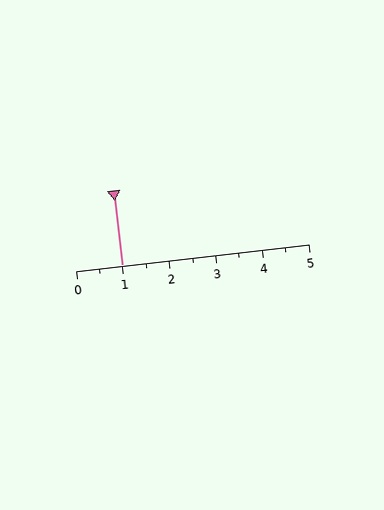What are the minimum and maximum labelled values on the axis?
The axis runs from 0 to 5.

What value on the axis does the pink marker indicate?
The marker indicates approximately 1.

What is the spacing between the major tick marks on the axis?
The major ticks are spaced 1 apart.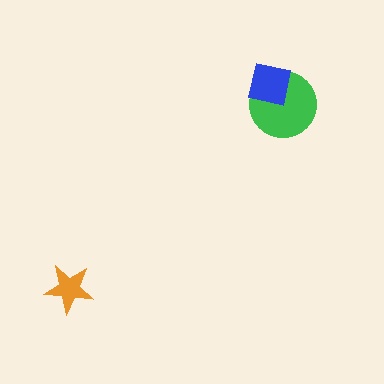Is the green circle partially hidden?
Yes, it is partially covered by another shape.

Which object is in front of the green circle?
The blue square is in front of the green circle.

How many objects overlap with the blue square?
1 object overlaps with the blue square.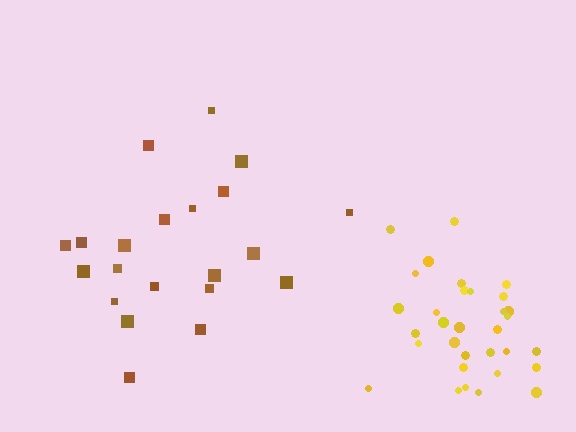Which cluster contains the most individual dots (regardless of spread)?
Yellow (32).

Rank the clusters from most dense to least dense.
yellow, brown.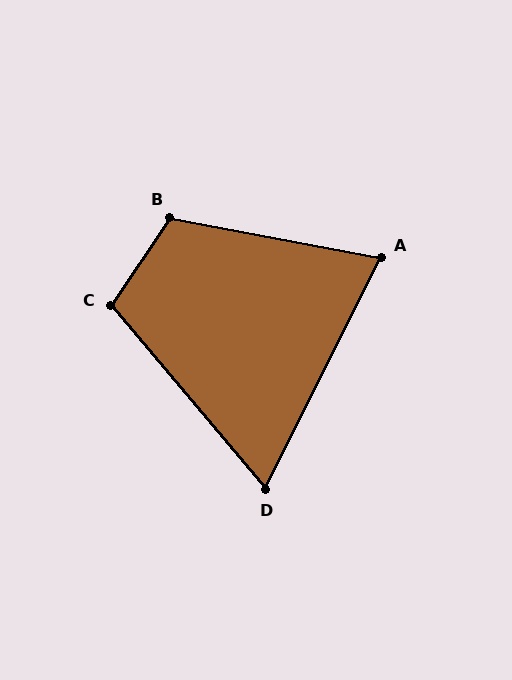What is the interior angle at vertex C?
Approximately 106 degrees (obtuse).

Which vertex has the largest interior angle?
B, at approximately 113 degrees.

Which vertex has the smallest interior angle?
D, at approximately 67 degrees.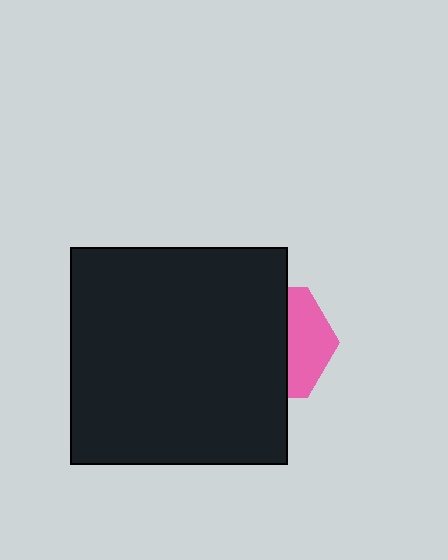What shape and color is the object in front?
The object in front is a black square.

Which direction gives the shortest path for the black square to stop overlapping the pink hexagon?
Moving left gives the shortest separation.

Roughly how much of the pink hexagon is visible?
A small part of it is visible (roughly 38%).